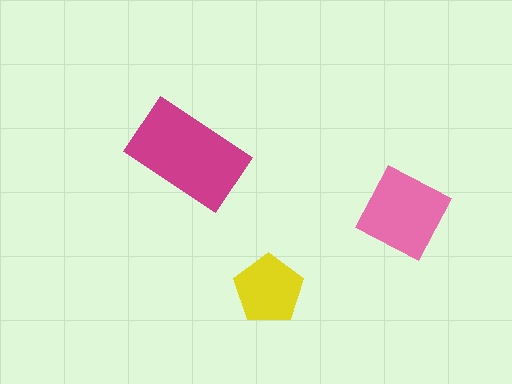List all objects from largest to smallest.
The magenta rectangle, the pink square, the yellow pentagon.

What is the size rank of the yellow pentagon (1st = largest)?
3rd.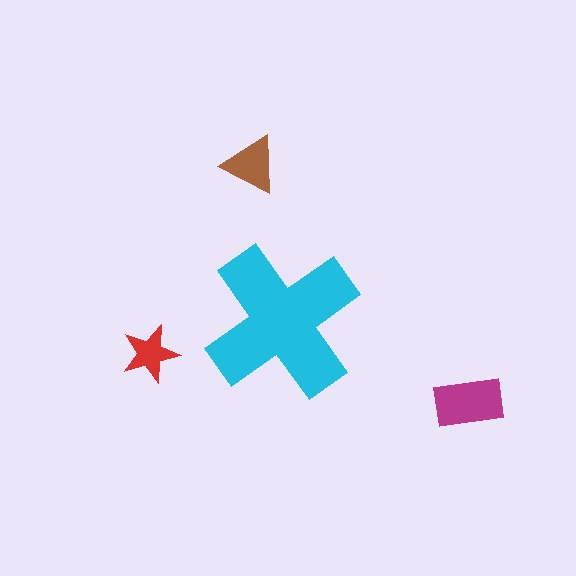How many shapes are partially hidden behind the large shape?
0 shapes are partially hidden.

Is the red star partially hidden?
No, the red star is fully visible.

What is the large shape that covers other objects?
A cyan cross.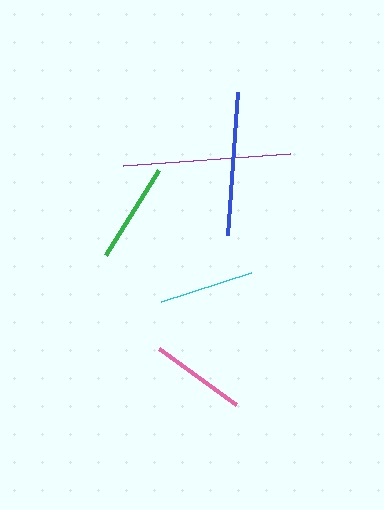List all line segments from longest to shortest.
From longest to shortest: purple, blue, green, pink, cyan.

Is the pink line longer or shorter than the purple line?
The purple line is longer than the pink line.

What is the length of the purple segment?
The purple segment is approximately 168 pixels long.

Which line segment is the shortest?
The cyan line is the shortest at approximately 95 pixels.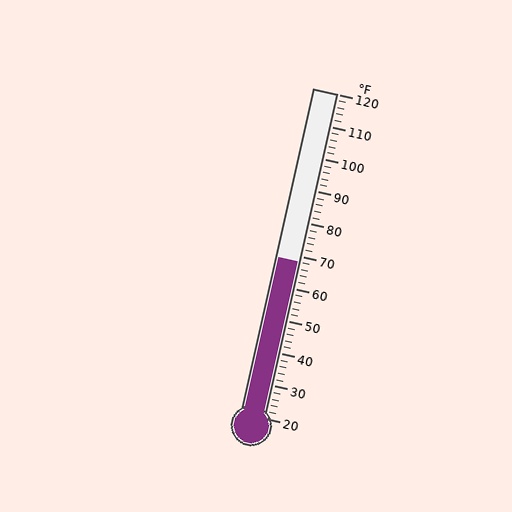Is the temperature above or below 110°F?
The temperature is below 110°F.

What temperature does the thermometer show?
The thermometer shows approximately 68°F.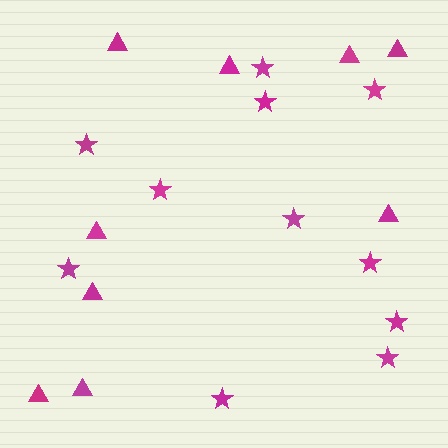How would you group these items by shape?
There are 2 groups: one group of triangles (9) and one group of stars (11).